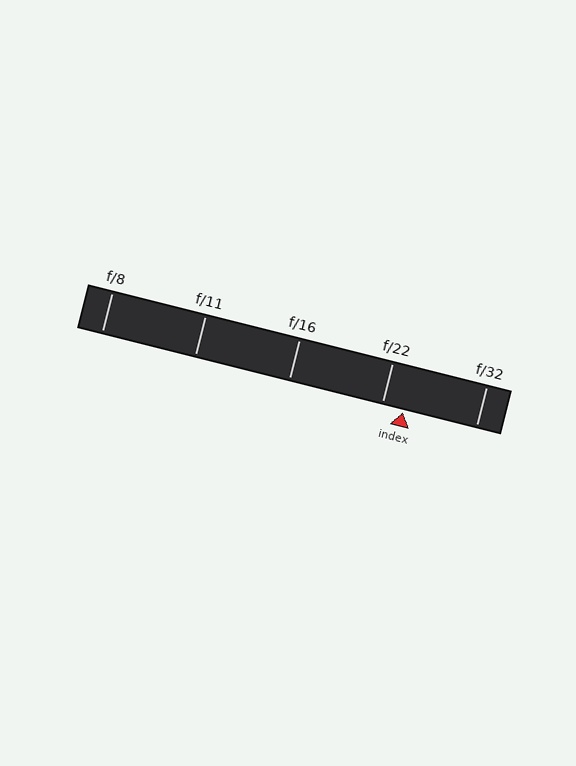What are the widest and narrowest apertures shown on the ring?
The widest aperture shown is f/8 and the narrowest is f/32.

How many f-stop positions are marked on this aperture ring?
There are 5 f-stop positions marked.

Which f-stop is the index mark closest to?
The index mark is closest to f/22.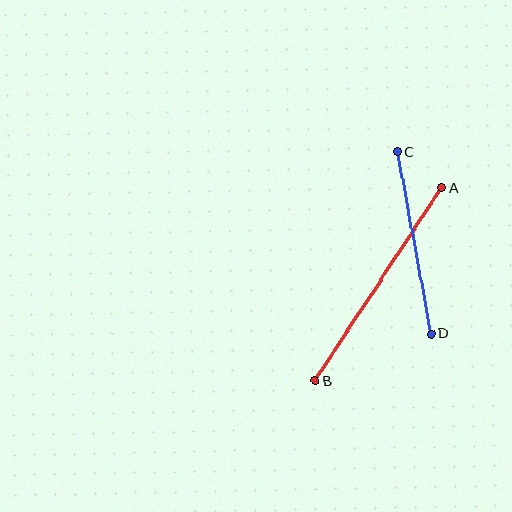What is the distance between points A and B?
The distance is approximately 230 pixels.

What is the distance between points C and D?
The distance is approximately 185 pixels.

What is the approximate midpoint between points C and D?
The midpoint is at approximately (414, 243) pixels.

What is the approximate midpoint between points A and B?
The midpoint is at approximately (378, 284) pixels.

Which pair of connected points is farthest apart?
Points A and B are farthest apart.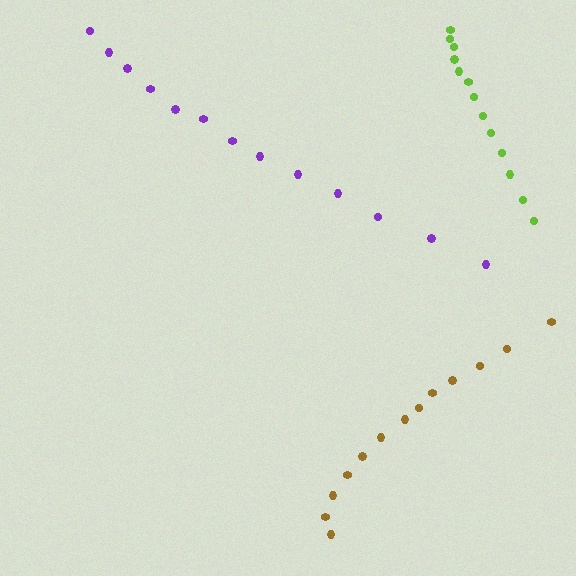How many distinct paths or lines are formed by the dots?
There are 3 distinct paths.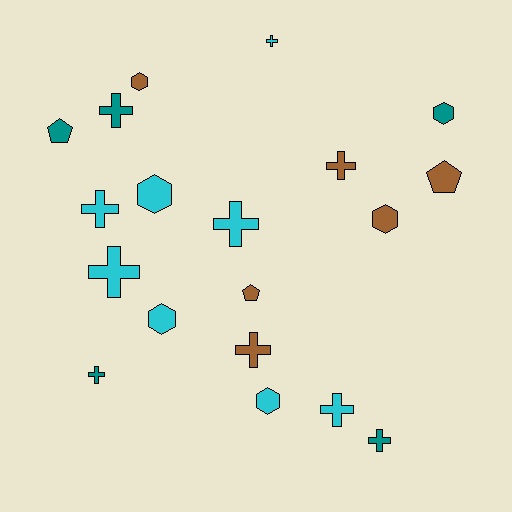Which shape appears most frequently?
Cross, with 10 objects.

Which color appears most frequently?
Cyan, with 8 objects.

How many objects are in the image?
There are 19 objects.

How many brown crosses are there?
There are 2 brown crosses.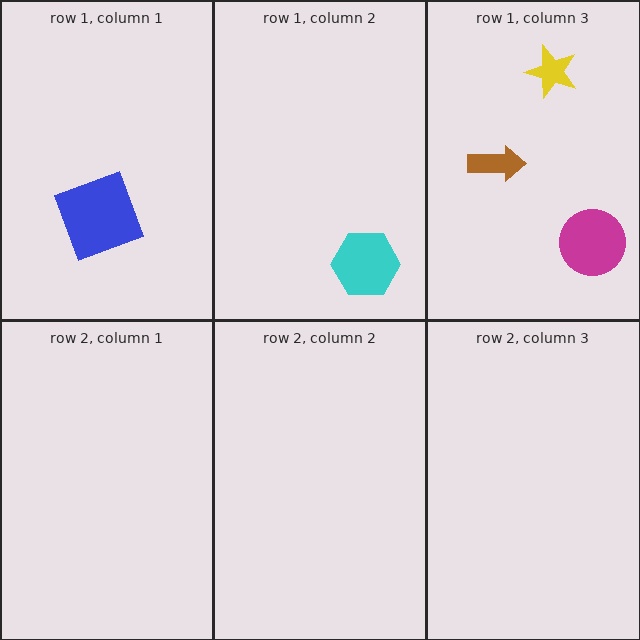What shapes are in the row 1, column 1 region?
The blue square.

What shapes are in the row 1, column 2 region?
The cyan hexagon.